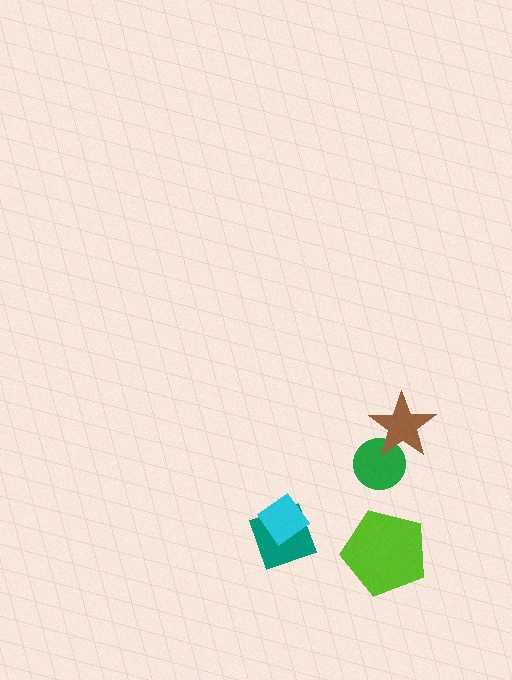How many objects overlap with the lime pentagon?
0 objects overlap with the lime pentagon.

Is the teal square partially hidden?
Yes, it is partially covered by another shape.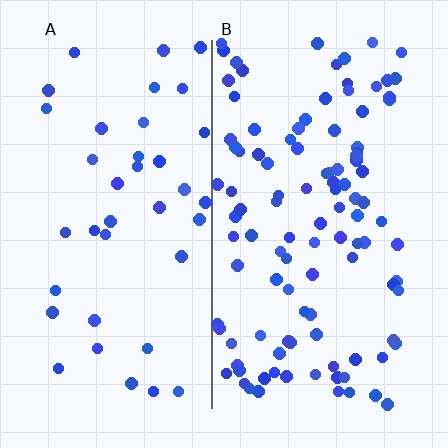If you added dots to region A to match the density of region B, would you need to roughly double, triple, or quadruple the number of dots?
Approximately triple.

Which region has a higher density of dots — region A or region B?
B (the right).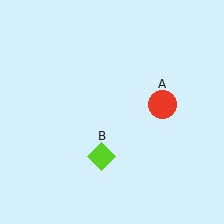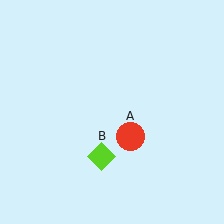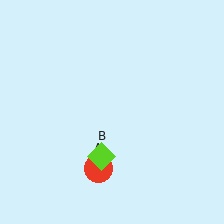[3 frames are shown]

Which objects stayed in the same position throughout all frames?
Lime diamond (object B) remained stationary.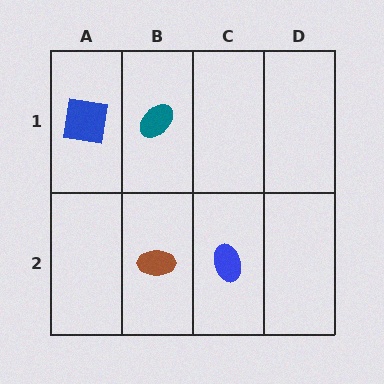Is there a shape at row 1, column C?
No, that cell is empty.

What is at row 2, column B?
A brown ellipse.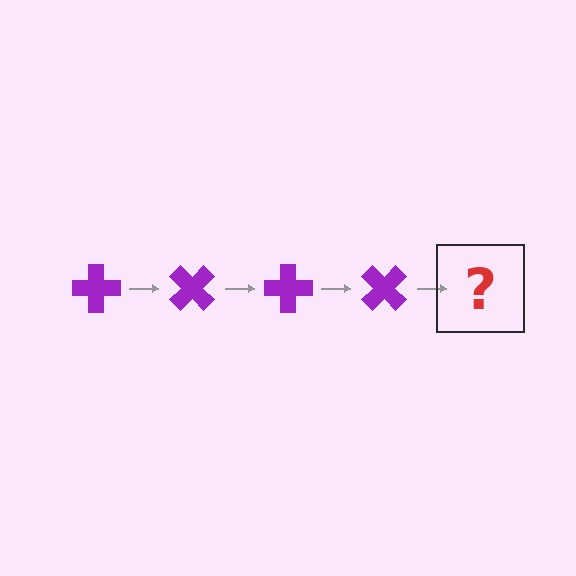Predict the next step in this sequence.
The next step is a purple cross rotated 180 degrees.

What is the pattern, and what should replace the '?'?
The pattern is that the cross rotates 45 degrees each step. The '?' should be a purple cross rotated 180 degrees.